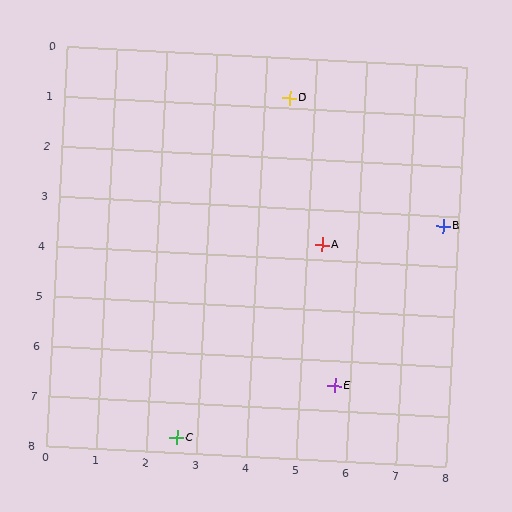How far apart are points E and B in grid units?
Points E and B are about 3.9 grid units apart.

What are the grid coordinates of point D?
Point D is at approximately (4.5, 0.8).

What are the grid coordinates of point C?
Point C is at approximately (2.6, 7.7).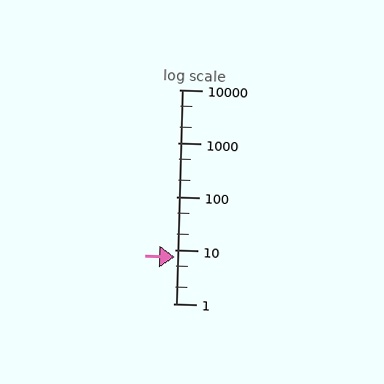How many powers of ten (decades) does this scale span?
The scale spans 4 decades, from 1 to 10000.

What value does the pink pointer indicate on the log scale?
The pointer indicates approximately 7.5.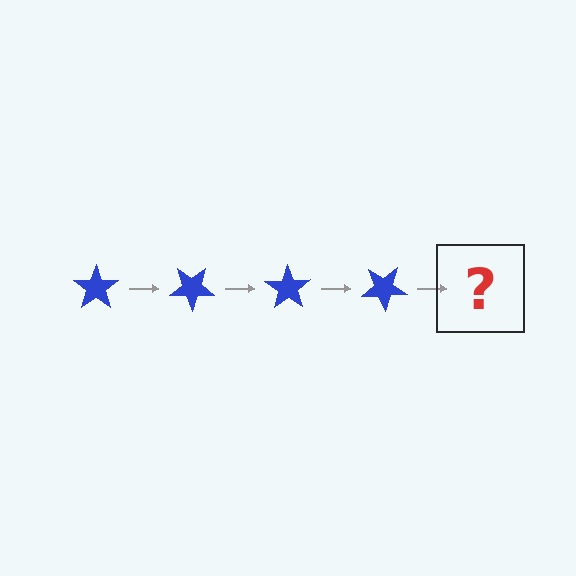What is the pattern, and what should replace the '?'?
The pattern is that the star rotates 35 degrees each step. The '?' should be a blue star rotated 140 degrees.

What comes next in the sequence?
The next element should be a blue star rotated 140 degrees.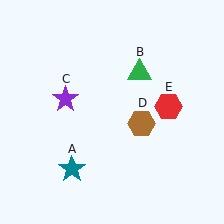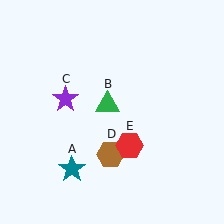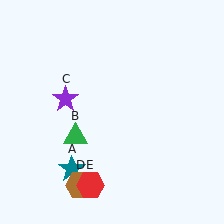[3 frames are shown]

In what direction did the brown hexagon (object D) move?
The brown hexagon (object D) moved down and to the left.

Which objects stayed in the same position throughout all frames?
Teal star (object A) and purple star (object C) remained stationary.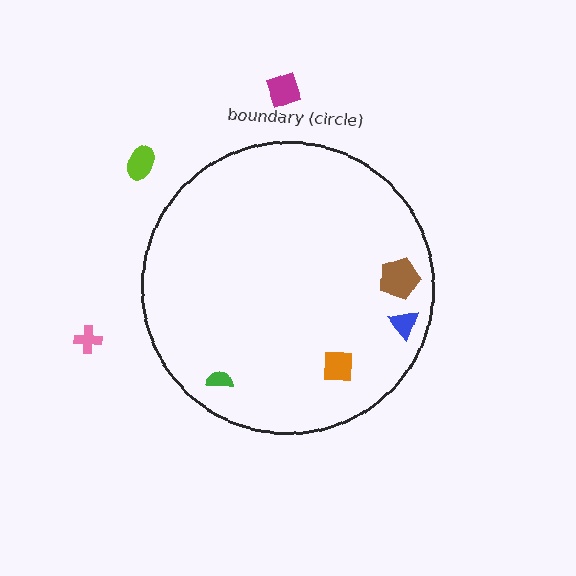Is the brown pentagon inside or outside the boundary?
Inside.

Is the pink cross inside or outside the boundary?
Outside.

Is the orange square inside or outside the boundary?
Inside.